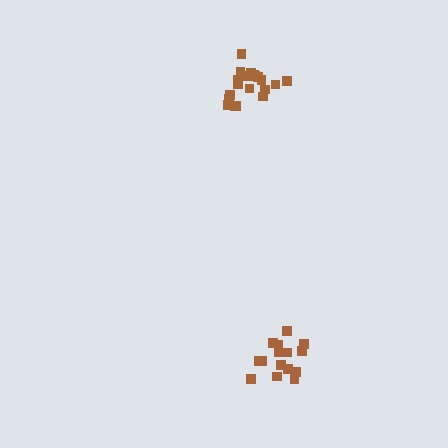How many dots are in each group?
Group 1: 21 dots, Group 2: 15 dots (36 total).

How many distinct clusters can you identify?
There are 2 distinct clusters.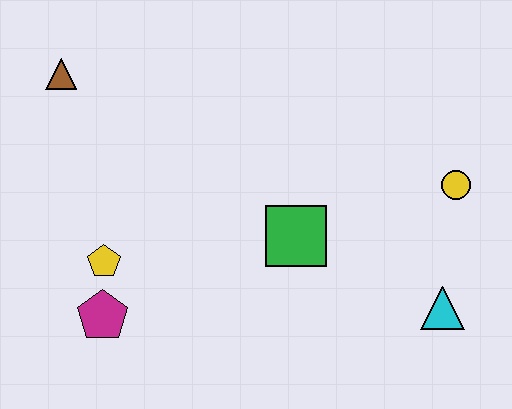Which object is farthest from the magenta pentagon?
The yellow circle is farthest from the magenta pentagon.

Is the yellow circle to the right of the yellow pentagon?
Yes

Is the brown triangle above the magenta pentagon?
Yes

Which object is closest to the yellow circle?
The cyan triangle is closest to the yellow circle.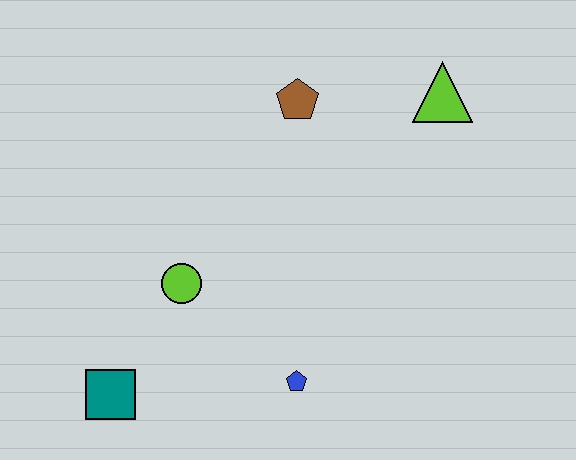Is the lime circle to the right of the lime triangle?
No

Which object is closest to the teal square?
The lime circle is closest to the teal square.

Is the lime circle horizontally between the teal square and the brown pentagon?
Yes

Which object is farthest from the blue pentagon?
The lime triangle is farthest from the blue pentagon.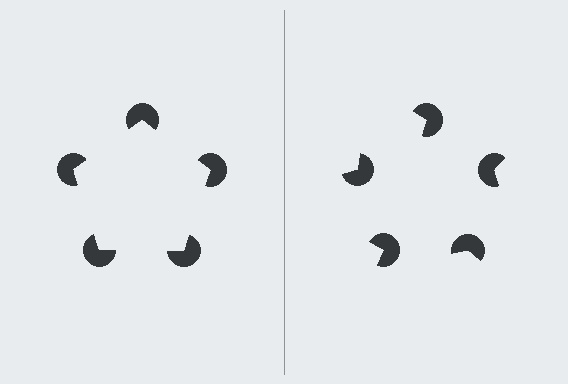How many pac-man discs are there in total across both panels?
10 — 5 on each side.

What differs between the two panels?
The pac-man discs are positioned identically on both sides; only the wedge orientations differ. On the left they align to a pentagon; on the right they are misaligned.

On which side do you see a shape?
An illusory pentagon appears on the left side. On the right side the wedge cuts are rotated, so no coherent shape forms.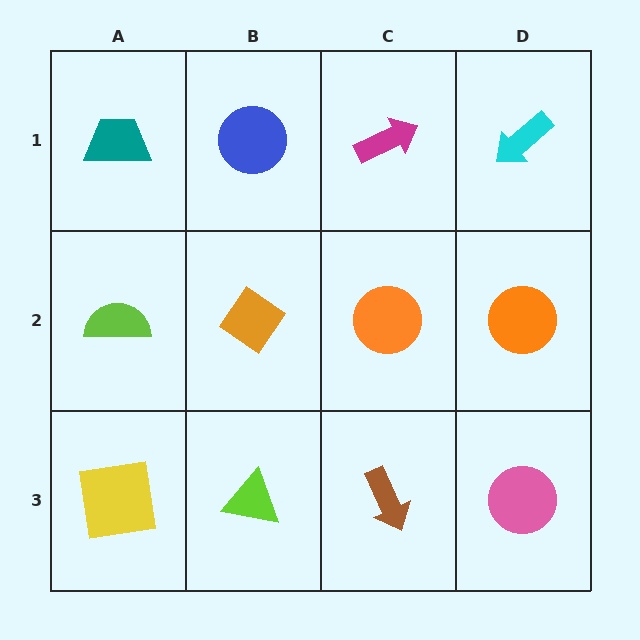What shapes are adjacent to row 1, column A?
A lime semicircle (row 2, column A), a blue circle (row 1, column B).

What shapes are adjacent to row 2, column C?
A magenta arrow (row 1, column C), a brown arrow (row 3, column C), an orange diamond (row 2, column B), an orange circle (row 2, column D).